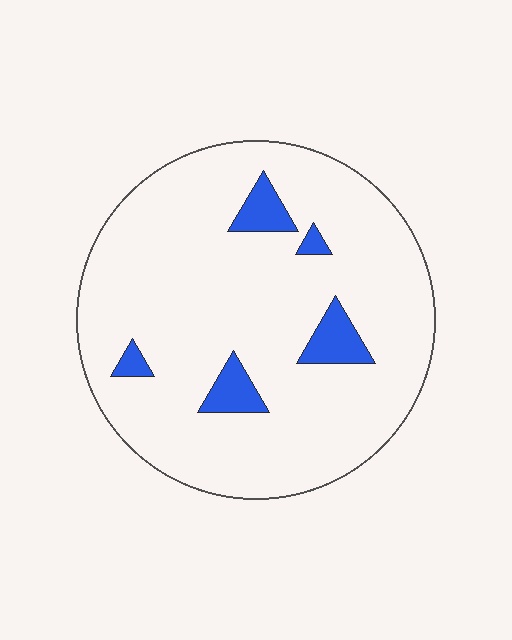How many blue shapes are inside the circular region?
5.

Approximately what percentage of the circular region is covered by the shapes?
Approximately 10%.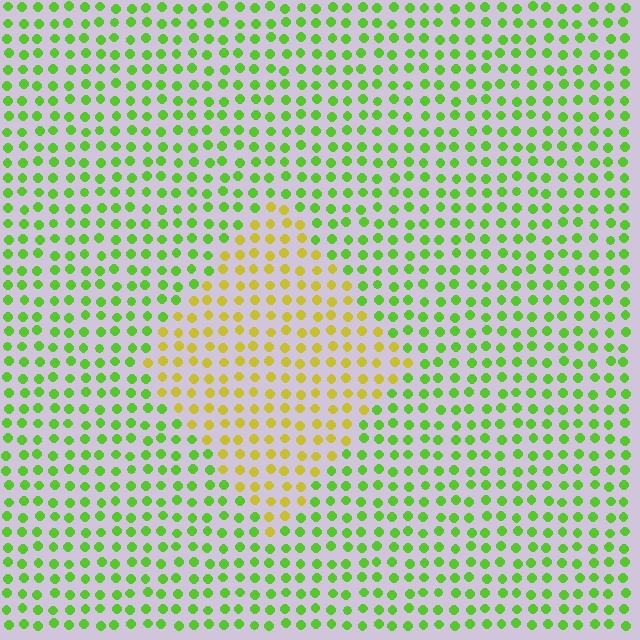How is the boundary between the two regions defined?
The boundary is defined purely by a slight shift in hue (about 47 degrees). Spacing, size, and orientation are identical on both sides.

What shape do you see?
I see a diamond.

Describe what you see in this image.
The image is filled with small lime elements in a uniform arrangement. A diamond-shaped region is visible where the elements are tinted to a slightly different hue, forming a subtle color boundary.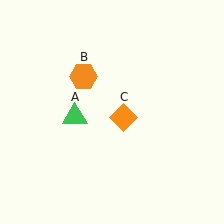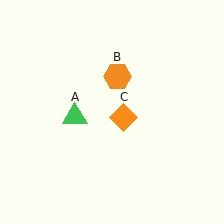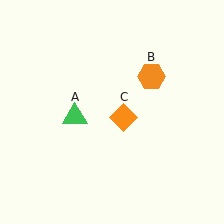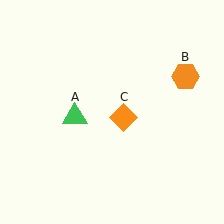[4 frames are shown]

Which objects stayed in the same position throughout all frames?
Green triangle (object A) and orange diamond (object C) remained stationary.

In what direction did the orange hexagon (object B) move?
The orange hexagon (object B) moved right.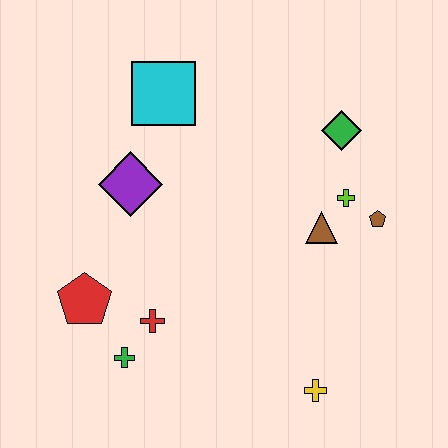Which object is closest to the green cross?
The red cross is closest to the green cross.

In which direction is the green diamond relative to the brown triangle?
The green diamond is above the brown triangle.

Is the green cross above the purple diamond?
No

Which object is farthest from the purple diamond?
The yellow cross is farthest from the purple diamond.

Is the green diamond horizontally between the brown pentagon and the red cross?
Yes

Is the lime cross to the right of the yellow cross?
Yes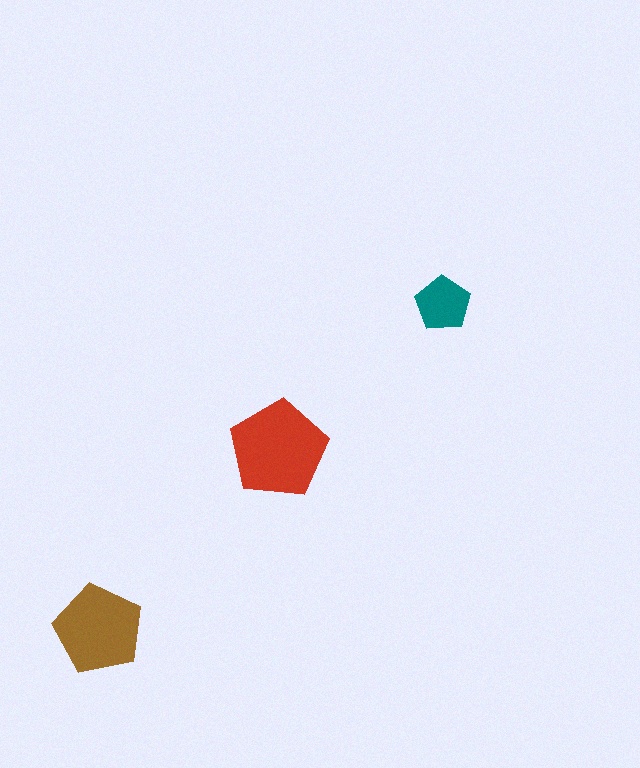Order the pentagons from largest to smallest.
the red one, the brown one, the teal one.